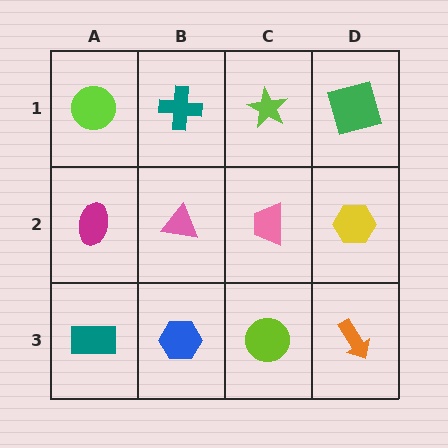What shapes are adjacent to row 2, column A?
A lime circle (row 1, column A), a teal rectangle (row 3, column A), a pink triangle (row 2, column B).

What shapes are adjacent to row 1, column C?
A pink trapezoid (row 2, column C), a teal cross (row 1, column B), a green square (row 1, column D).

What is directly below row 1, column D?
A yellow hexagon.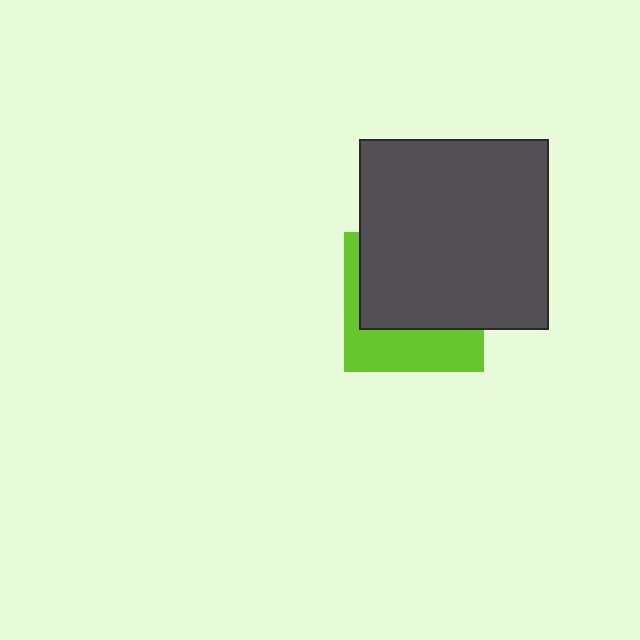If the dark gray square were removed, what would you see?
You would see the complete lime square.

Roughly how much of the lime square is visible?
A small part of it is visible (roughly 38%).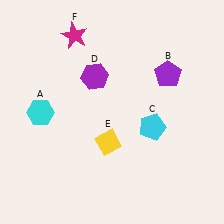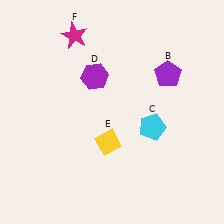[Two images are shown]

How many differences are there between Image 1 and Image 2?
There is 1 difference between the two images.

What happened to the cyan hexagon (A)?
The cyan hexagon (A) was removed in Image 2. It was in the bottom-left area of Image 1.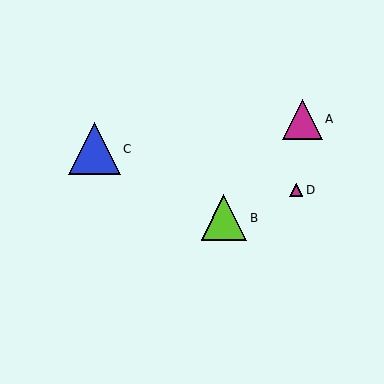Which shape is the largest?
The blue triangle (labeled C) is the largest.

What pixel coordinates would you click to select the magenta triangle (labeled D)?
Click at (296, 190) to select the magenta triangle D.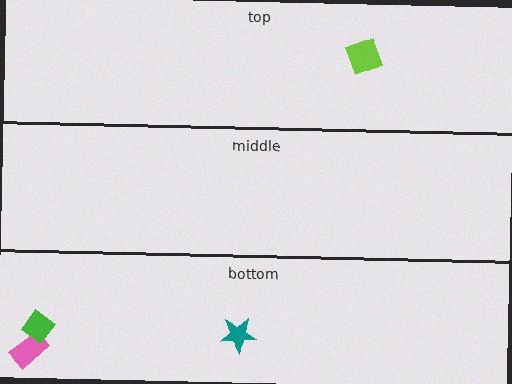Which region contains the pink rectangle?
The bottom region.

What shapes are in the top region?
The lime square.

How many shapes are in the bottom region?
3.